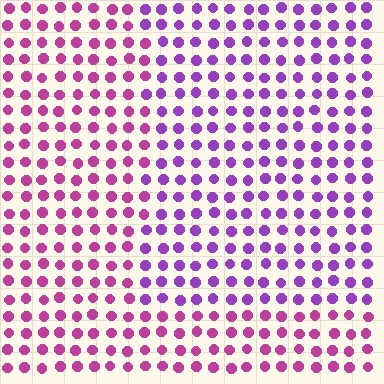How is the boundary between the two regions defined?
The boundary is defined purely by a slight shift in hue (about 34 degrees). Spacing, size, and orientation are identical on both sides.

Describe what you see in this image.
The image is filled with small magenta elements in a uniform arrangement. A rectangle-shaped region is visible where the elements are tinted to a slightly different hue, forming a subtle color boundary.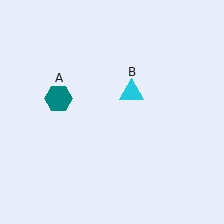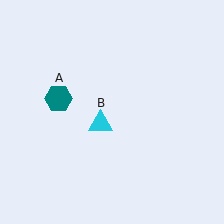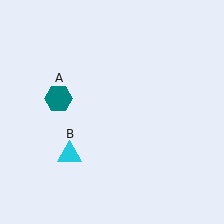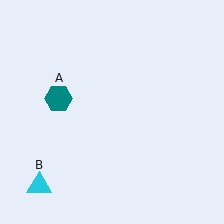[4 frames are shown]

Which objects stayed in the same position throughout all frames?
Teal hexagon (object A) remained stationary.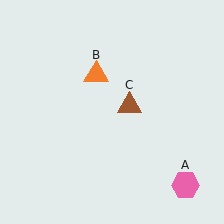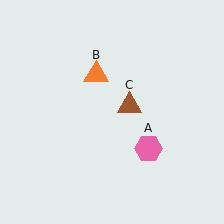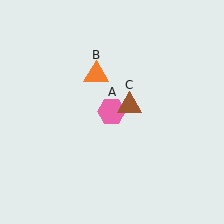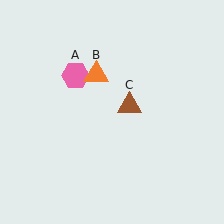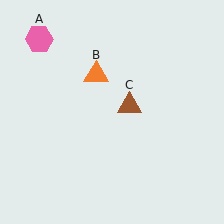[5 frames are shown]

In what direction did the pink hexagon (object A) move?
The pink hexagon (object A) moved up and to the left.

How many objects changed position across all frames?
1 object changed position: pink hexagon (object A).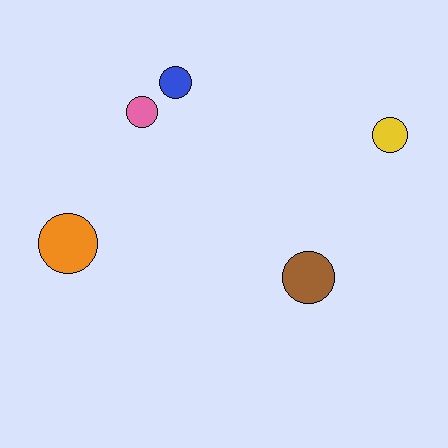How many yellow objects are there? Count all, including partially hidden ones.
There is 1 yellow object.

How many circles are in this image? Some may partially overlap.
There are 5 circles.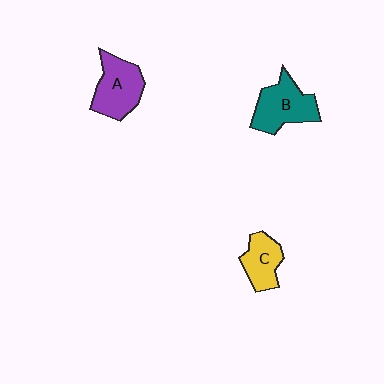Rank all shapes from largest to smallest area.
From largest to smallest: B (teal), A (purple), C (yellow).